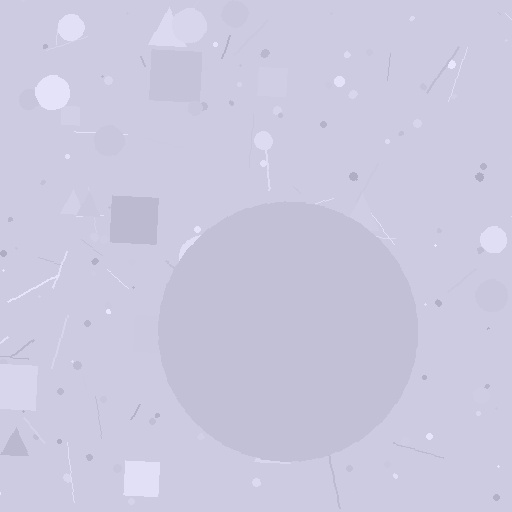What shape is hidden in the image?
A circle is hidden in the image.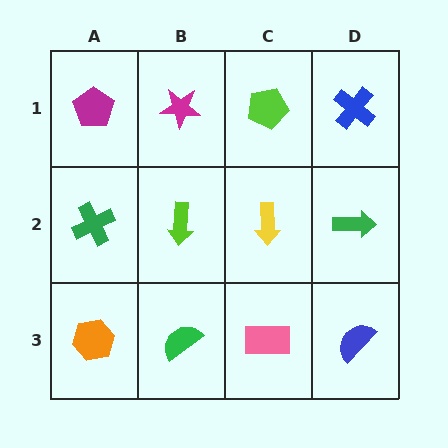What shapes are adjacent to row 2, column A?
A magenta pentagon (row 1, column A), an orange hexagon (row 3, column A), a lime arrow (row 2, column B).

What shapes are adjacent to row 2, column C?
A lime pentagon (row 1, column C), a pink rectangle (row 3, column C), a lime arrow (row 2, column B), a green arrow (row 2, column D).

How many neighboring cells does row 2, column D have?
3.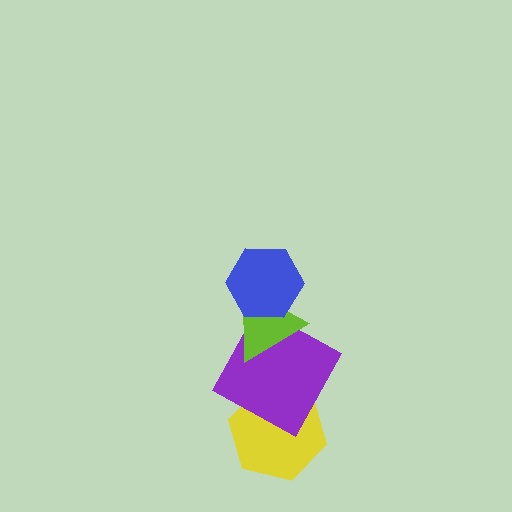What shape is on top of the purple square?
The lime triangle is on top of the purple square.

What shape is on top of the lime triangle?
The blue hexagon is on top of the lime triangle.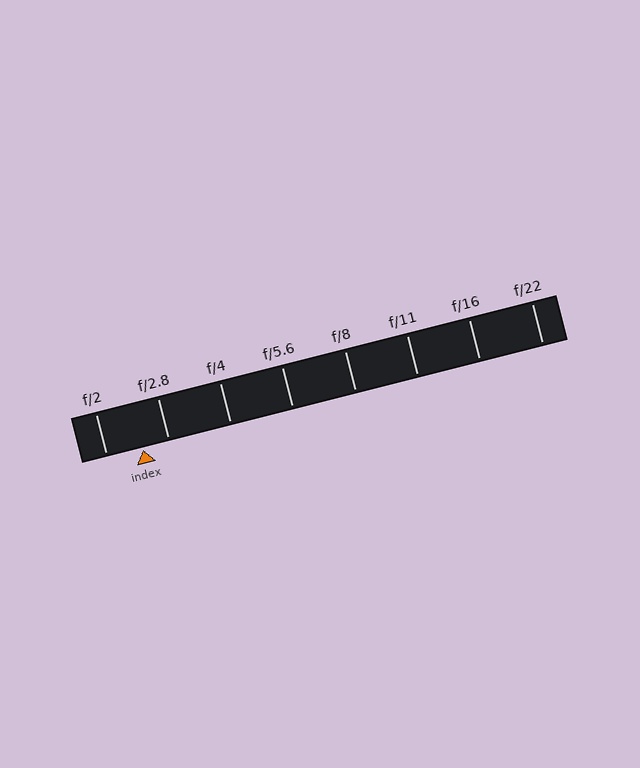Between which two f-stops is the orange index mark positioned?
The index mark is between f/2 and f/2.8.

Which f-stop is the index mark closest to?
The index mark is closest to f/2.8.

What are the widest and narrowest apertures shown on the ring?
The widest aperture shown is f/2 and the narrowest is f/22.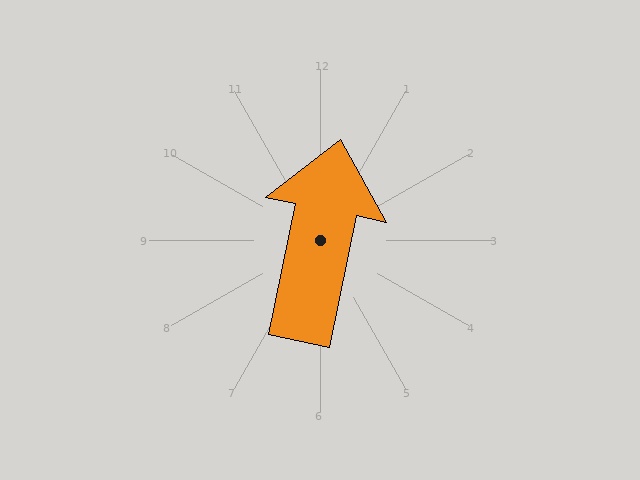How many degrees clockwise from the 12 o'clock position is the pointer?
Approximately 12 degrees.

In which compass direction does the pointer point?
North.